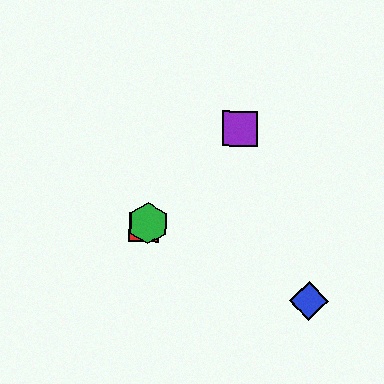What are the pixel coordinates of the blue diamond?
The blue diamond is at (309, 301).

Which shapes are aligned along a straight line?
The red square, the green hexagon, the yellow hexagon, the purple square are aligned along a straight line.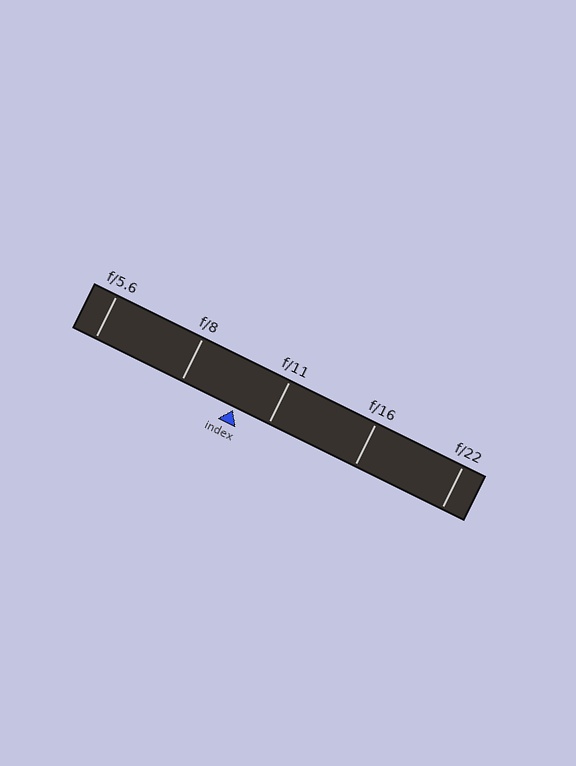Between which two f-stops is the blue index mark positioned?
The index mark is between f/8 and f/11.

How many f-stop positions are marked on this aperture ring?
There are 5 f-stop positions marked.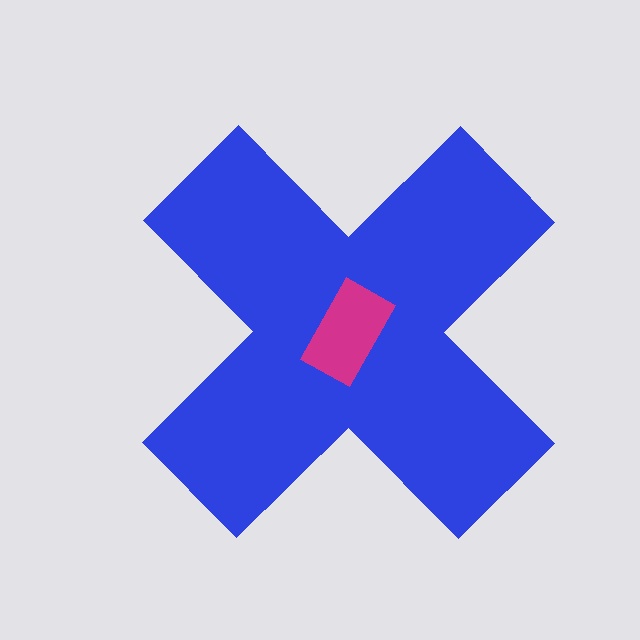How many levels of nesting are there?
2.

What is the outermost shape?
The blue cross.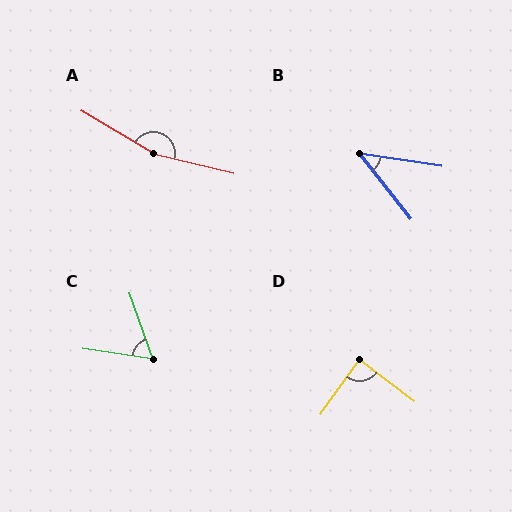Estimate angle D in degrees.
Approximately 88 degrees.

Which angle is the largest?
A, at approximately 163 degrees.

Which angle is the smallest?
B, at approximately 43 degrees.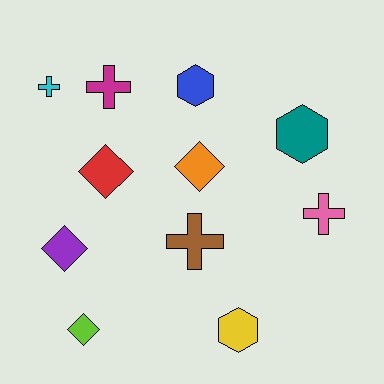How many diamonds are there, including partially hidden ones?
There are 4 diamonds.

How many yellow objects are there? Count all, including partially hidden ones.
There is 1 yellow object.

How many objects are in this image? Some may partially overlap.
There are 11 objects.